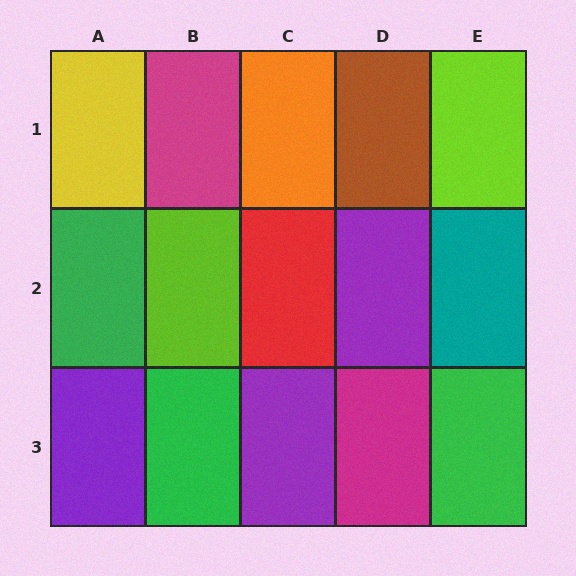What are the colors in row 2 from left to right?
Green, lime, red, purple, teal.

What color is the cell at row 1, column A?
Yellow.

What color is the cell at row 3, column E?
Green.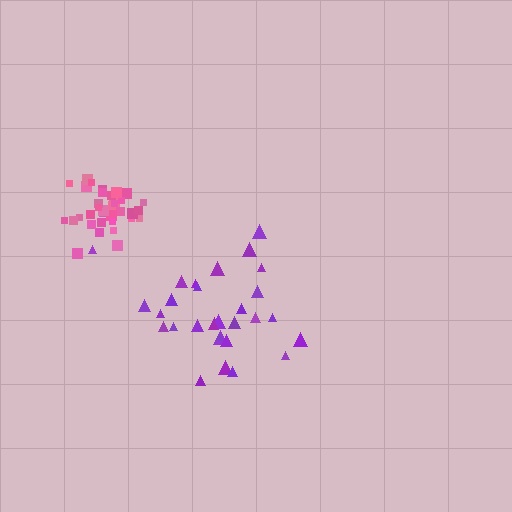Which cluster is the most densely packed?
Pink.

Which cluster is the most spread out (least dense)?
Purple.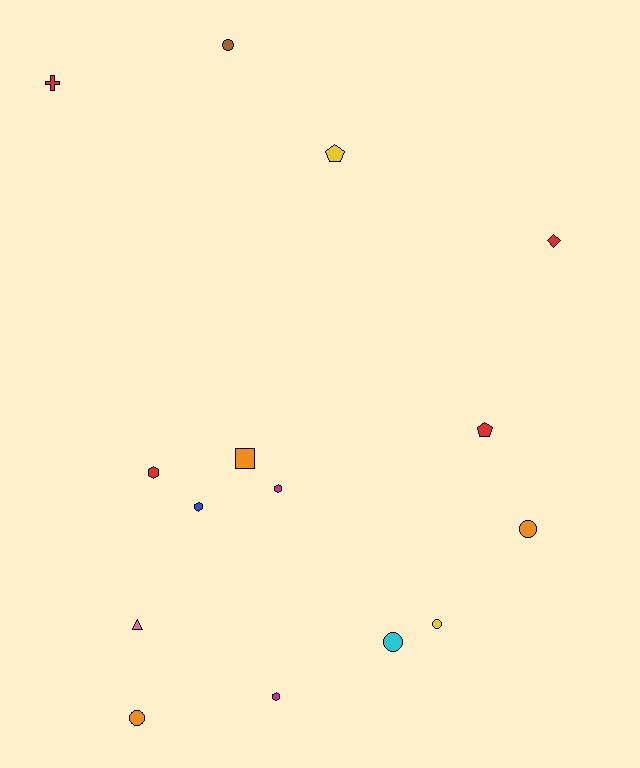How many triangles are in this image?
There is 1 triangle.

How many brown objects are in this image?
There is 1 brown object.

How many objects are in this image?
There are 15 objects.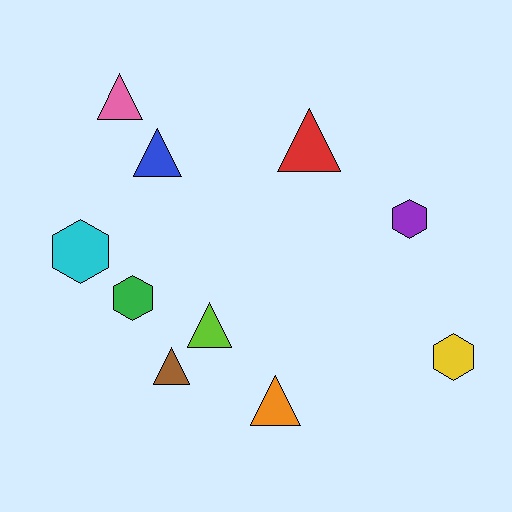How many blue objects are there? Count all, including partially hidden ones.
There is 1 blue object.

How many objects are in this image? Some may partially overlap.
There are 10 objects.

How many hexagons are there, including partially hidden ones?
There are 4 hexagons.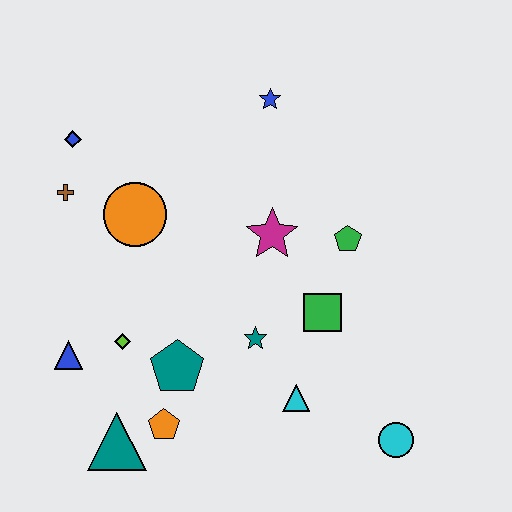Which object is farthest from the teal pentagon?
The blue star is farthest from the teal pentagon.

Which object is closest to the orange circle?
The brown cross is closest to the orange circle.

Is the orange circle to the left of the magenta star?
Yes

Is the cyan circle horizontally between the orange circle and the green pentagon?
No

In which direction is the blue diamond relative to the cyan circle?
The blue diamond is to the left of the cyan circle.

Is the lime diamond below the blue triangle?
No